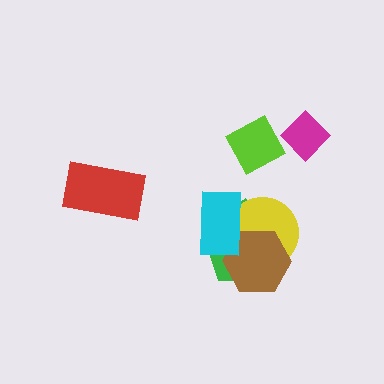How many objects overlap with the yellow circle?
3 objects overlap with the yellow circle.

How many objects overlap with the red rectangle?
0 objects overlap with the red rectangle.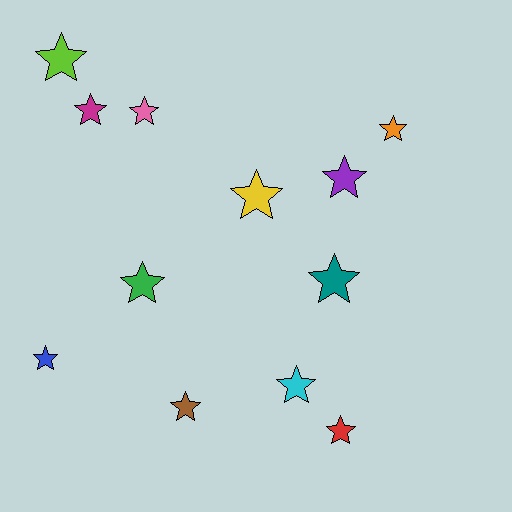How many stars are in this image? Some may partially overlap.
There are 12 stars.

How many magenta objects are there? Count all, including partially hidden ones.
There is 1 magenta object.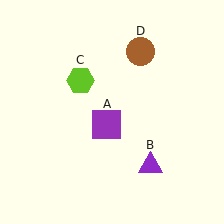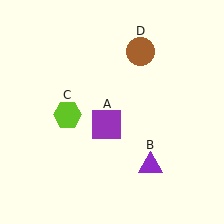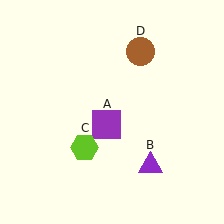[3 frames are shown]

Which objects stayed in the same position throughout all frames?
Purple square (object A) and purple triangle (object B) and brown circle (object D) remained stationary.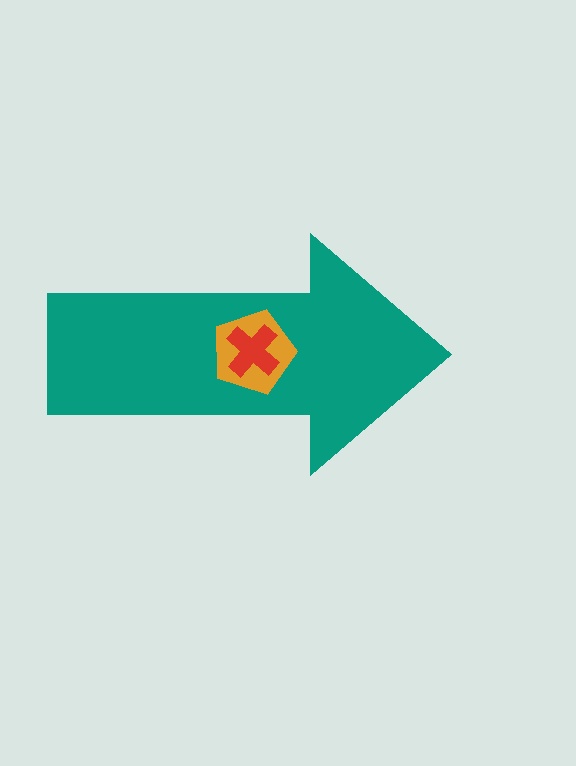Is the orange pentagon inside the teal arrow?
Yes.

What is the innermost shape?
The red cross.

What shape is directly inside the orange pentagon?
The red cross.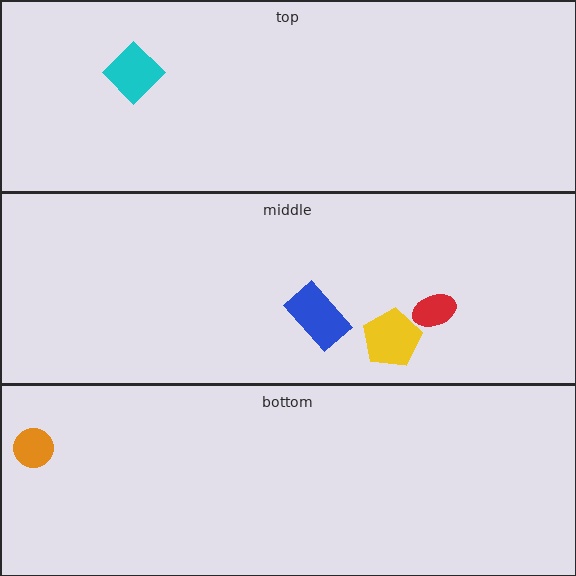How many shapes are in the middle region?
3.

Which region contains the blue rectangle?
The middle region.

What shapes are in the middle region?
The blue rectangle, the red ellipse, the yellow pentagon.